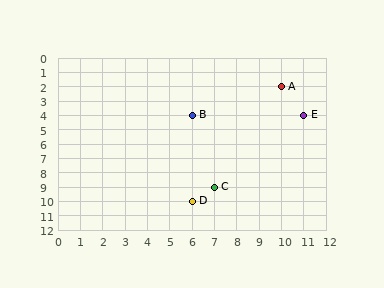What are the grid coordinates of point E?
Point E is at grid coordinates (11, 4).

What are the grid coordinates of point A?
Point A is at grid coordinates (10, 2).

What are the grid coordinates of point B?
Point B is at grid coordinates (6, 4).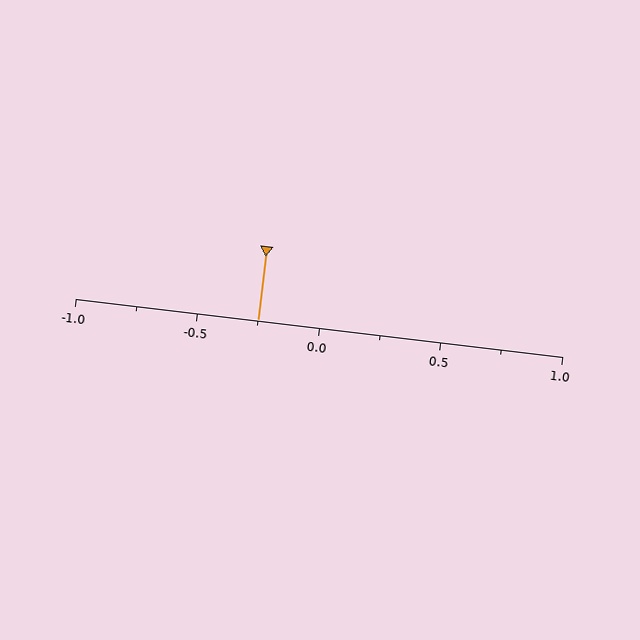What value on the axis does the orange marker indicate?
The marker indicates approximately -0.25.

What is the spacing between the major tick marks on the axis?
The major ticks are spaced 0.5 apart.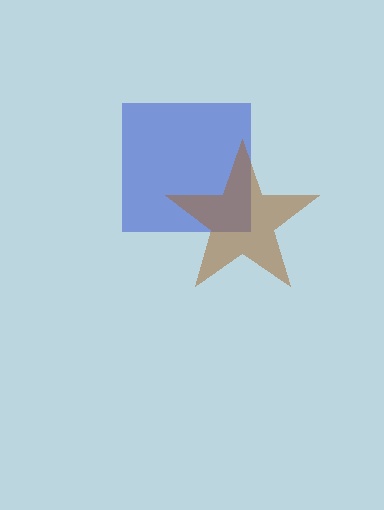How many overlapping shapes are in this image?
There are 2 overlapping shapes in the image.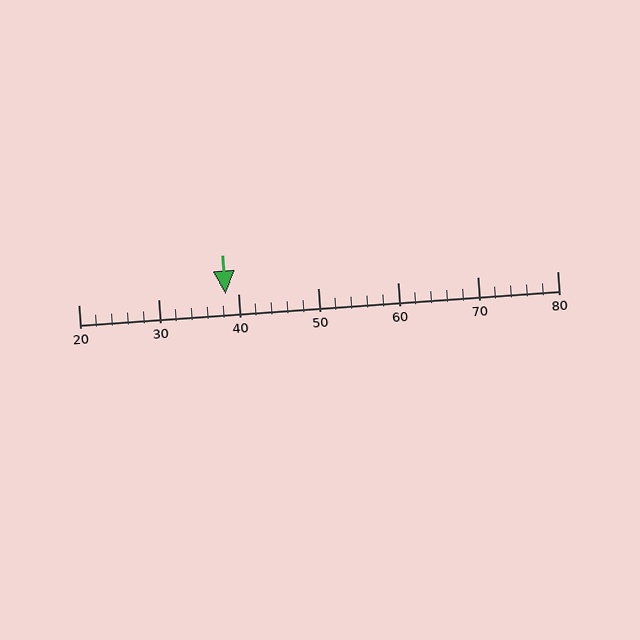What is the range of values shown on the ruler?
The ruler shows values from 20 to 80.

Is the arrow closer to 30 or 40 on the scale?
The arrow is closer to 40.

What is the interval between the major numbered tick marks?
The major tick marks are spaced 10 units apart.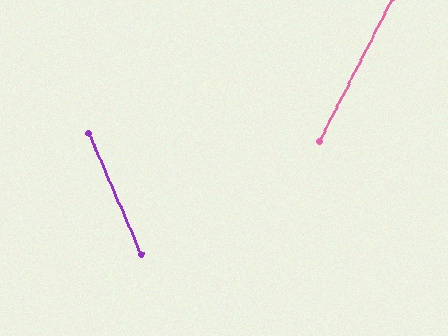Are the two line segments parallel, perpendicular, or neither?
Neither parallel nor perpendicular — they differ by about 51°.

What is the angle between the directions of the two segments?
Approximately 51 degrees.